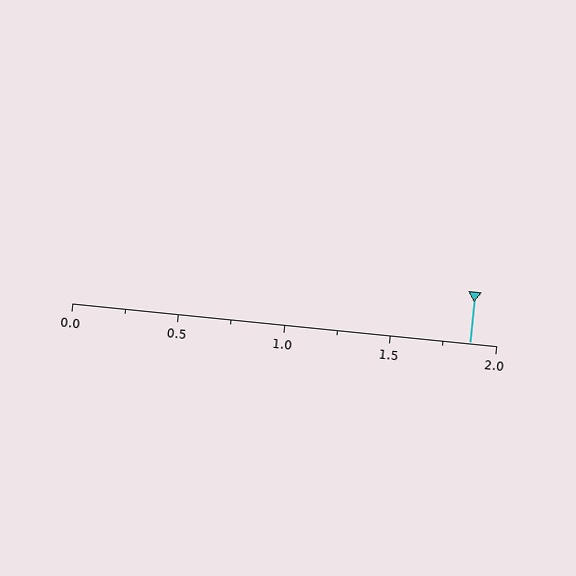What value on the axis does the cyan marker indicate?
The marker indicates approximately 1.88.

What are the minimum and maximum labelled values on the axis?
The axis runs from 0.0 to 2.0.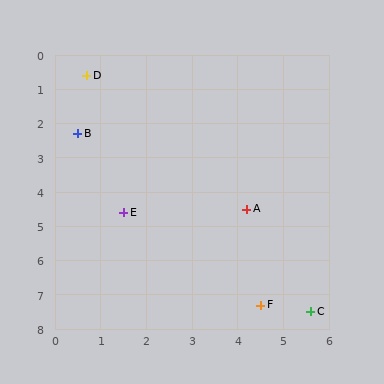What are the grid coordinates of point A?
Point A is at approximately (4.2, 4.5).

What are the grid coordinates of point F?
Point F is at approximately (4.5, 7.3).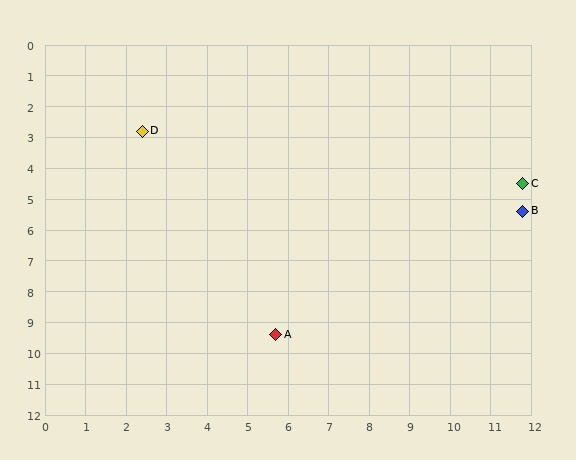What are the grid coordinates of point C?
Point C is at approximately (11.8, 4.5).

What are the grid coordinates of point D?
Point D is at approximately (2.4, 2.8).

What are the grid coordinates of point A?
Point A is at approximately (5.7, 9.4).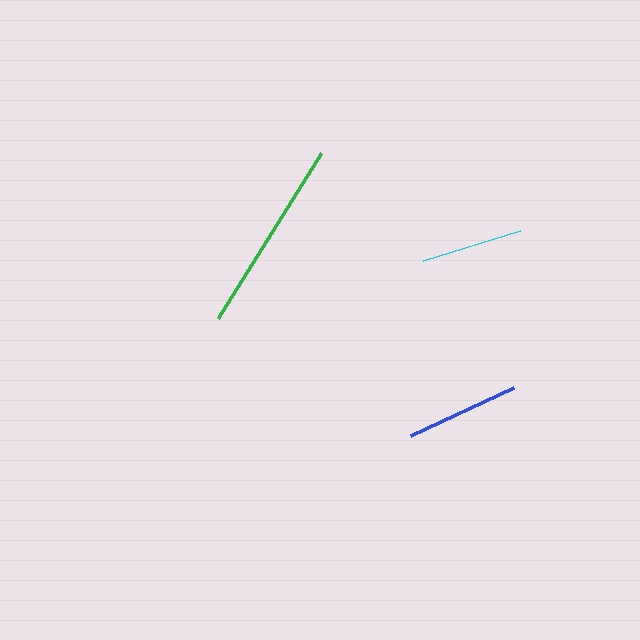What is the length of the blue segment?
The blue segment is approximately 113 pixels long.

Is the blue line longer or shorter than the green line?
The green line is longer than the blue line.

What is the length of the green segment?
The green segment is approximately 194 pixels long.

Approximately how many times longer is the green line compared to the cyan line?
The green line is approximately 1.9 times the length of the cyan line.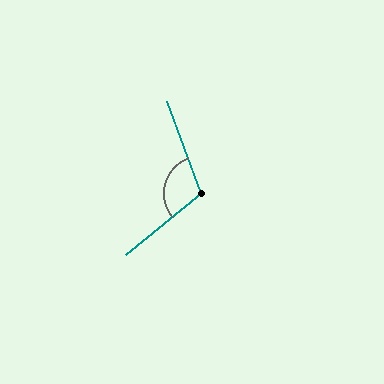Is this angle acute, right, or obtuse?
It is obtuse.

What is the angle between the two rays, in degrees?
Approximately 110 degrees.